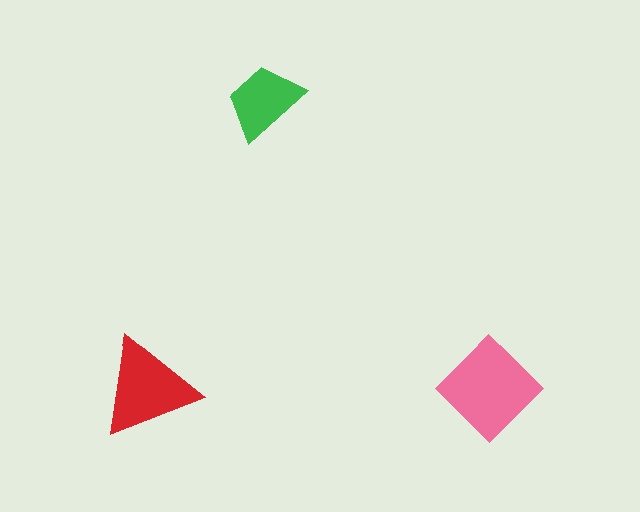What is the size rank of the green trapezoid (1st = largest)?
3rd.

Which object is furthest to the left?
The red triangle is leftmost.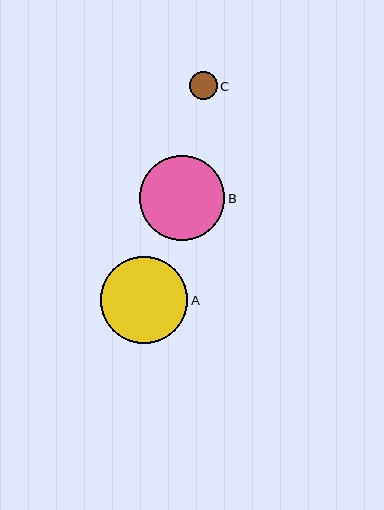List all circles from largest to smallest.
From largest to smallest: A, B, C.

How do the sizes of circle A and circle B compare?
Circle A and circle B are approximately the same size.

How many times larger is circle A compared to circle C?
Circle A is approximately 3.1 times the size of circle C.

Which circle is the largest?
Circle A is the largest with a size of approximately 87 pixels.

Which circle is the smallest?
Circle C is the smallest with a size of approximately 28 pixels.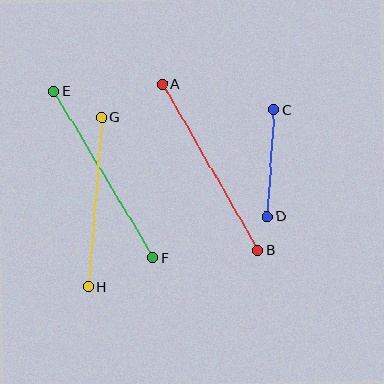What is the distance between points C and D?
The distance is approximately 107 pixels.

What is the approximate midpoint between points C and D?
The midpoint is at approximately (271, 163) pixels.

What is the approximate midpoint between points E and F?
The midpoint is at approximately (103, 174) pixels.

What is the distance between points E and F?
The distance is approximately 194 pixels.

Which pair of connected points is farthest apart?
Points E and F are farthest apart.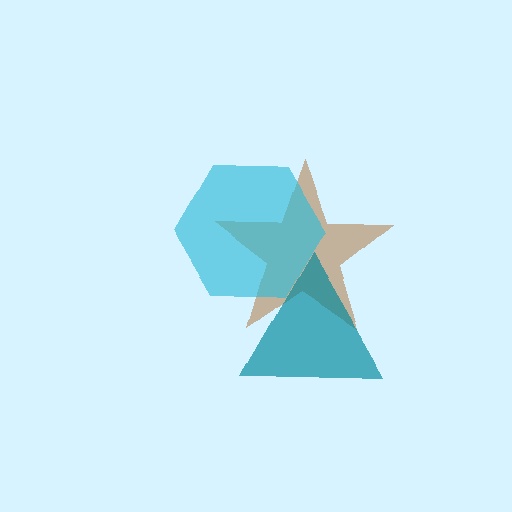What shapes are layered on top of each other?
The layered shapes are: a brown star, a cyan hexagon, a teal triangle.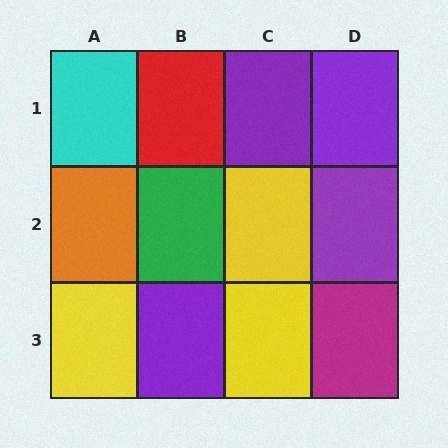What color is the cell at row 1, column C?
Purple.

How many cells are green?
1 cell is green.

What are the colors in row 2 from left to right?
Orange, green, yellow, purple.